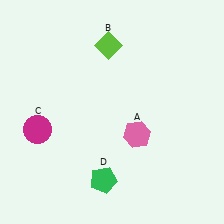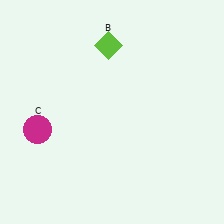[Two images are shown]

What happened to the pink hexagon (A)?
The pink hexagon (A) was removed in Image 2. It was in the bottom-right area of Image 1.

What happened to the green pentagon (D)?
The green pentagon (D) was removed in Image 2. It was in the bottom-left area of Image 1.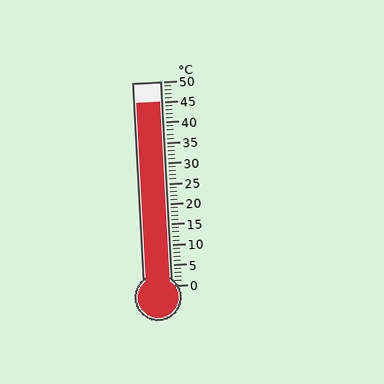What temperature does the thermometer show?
The thermometer shows approximately 45°C.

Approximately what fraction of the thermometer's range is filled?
The thermometer is filled to approximately 90% of its range.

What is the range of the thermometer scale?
The thermometer scale ranges from 0°C to 50°C.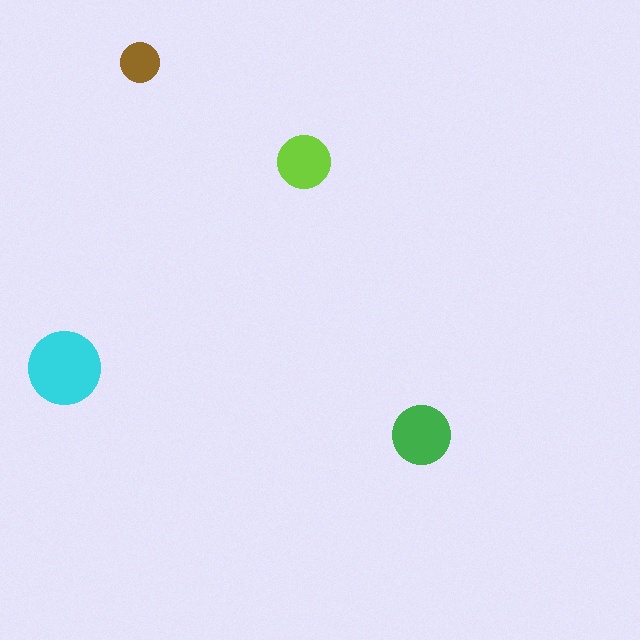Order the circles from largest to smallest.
the cyan one, the green one, the lime one, the brown one.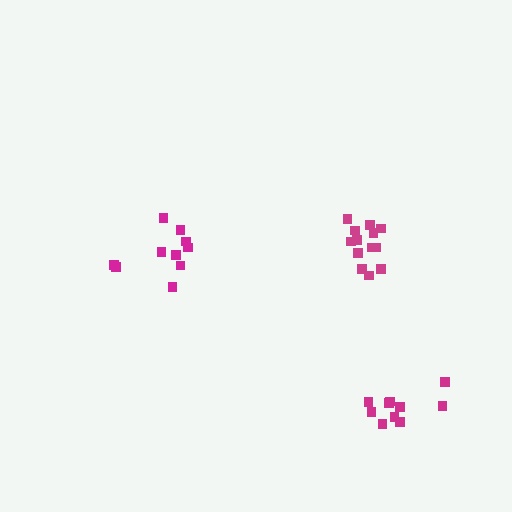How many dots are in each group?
Group 1: 13 dots, Group 2: 10 dots, Group 3: 10 dots (33 total).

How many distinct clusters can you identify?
There are 3 distinct clusters.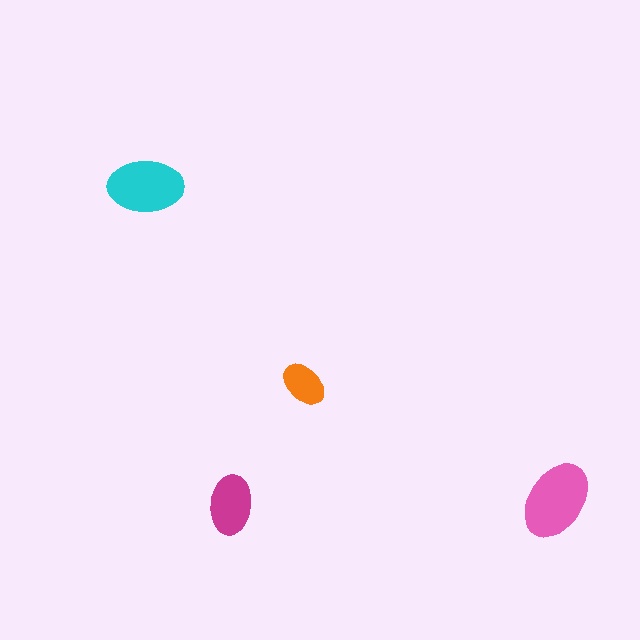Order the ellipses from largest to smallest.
the pink one, the cyan one, the magenta one, the orange one.